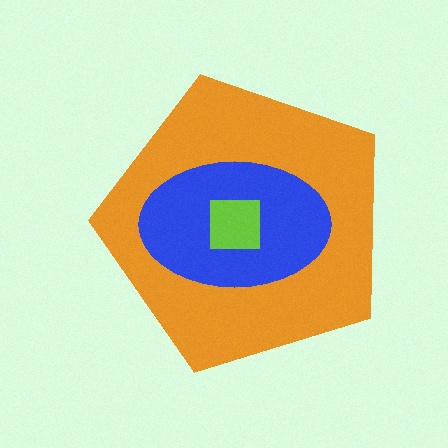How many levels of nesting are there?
3.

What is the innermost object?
The lime square.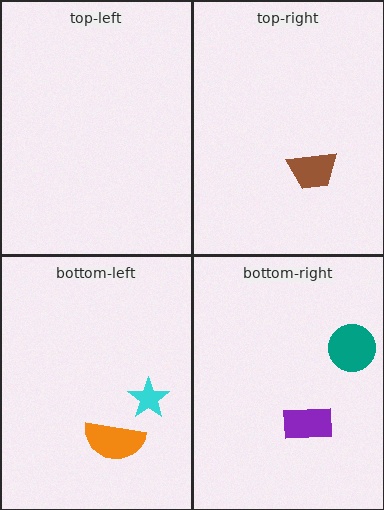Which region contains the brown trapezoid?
The top-right region.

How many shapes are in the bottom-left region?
2.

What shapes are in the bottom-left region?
The cyan star, the orange semicircle.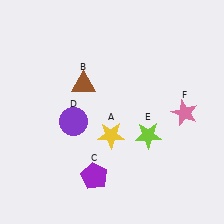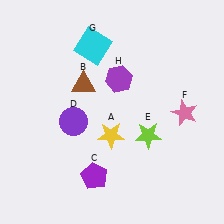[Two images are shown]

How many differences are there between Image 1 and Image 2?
There are 2 differences between the two images.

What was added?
A cyan square (G), a purple hexagon (H) were added in Image 2.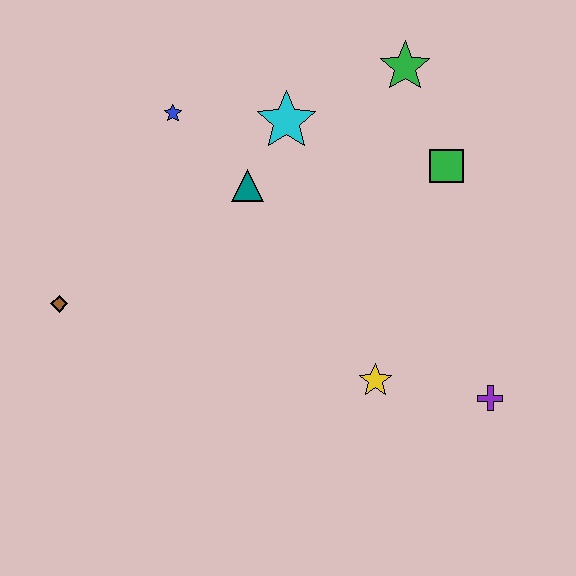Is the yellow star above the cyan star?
No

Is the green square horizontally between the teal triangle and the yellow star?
No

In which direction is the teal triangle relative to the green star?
The teal triangle is to the left of the green star.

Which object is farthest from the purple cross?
The brown diamond is farthest from the purple cross.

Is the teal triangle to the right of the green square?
No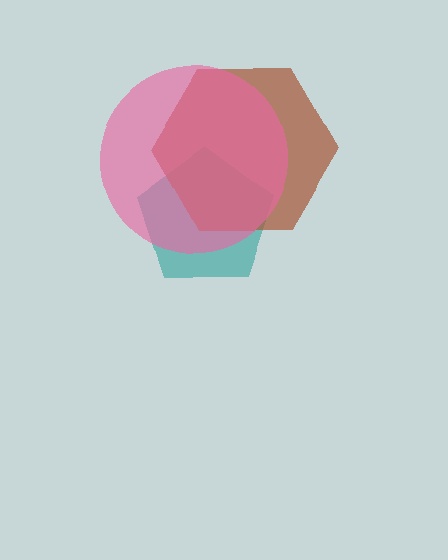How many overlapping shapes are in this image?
There are 3 overlapping shapes in the image.